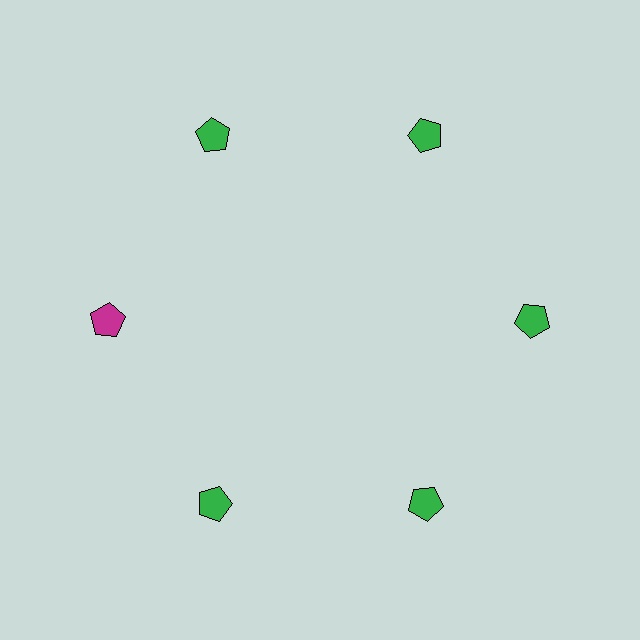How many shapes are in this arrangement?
There are 6 shapes arranged in a ring pattern.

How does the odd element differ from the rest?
It has a different color: magenta instead of green.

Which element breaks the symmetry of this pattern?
The magenta pentagon at roughly the 9 o'clock position breaks the symmetry. All other shapes are green pentagons.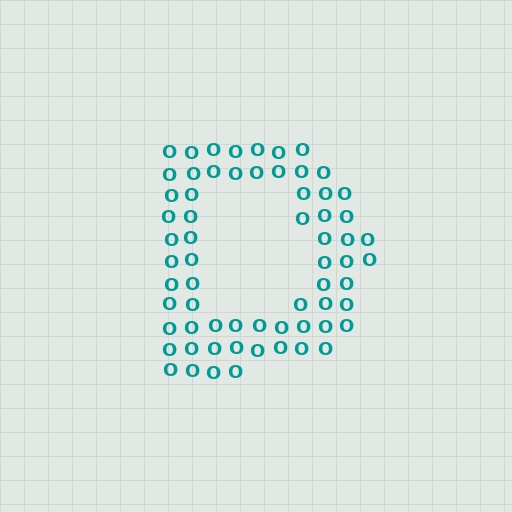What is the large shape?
The large shape is the letter D.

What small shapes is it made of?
It is made of small letter O's.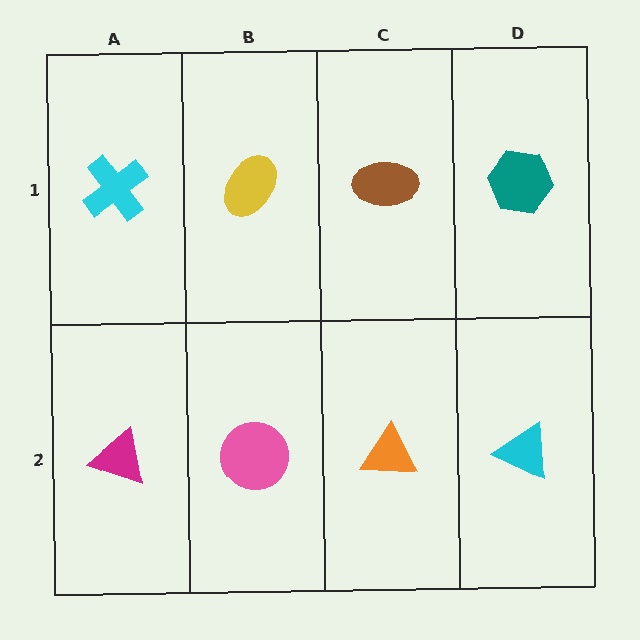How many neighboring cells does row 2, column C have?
3.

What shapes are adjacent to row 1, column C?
An orange triangle (row 2, column C), a yellow ellipse (row 1, column B), a teal hexagon (row 1, column D).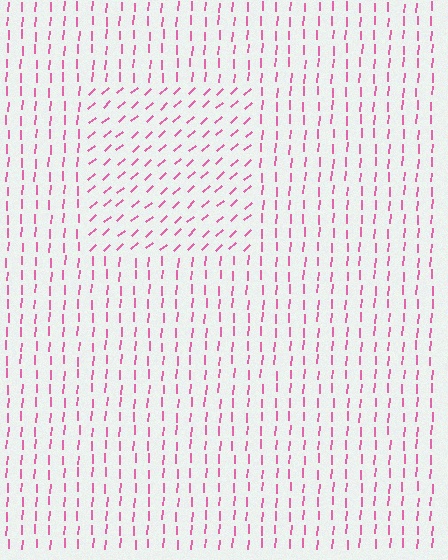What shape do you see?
I see a rectangle.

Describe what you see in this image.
The image is filled with small pink line segments. A rectangle region in the image has lines oriented differently from the surrounding lines, creating a visible texture boundary.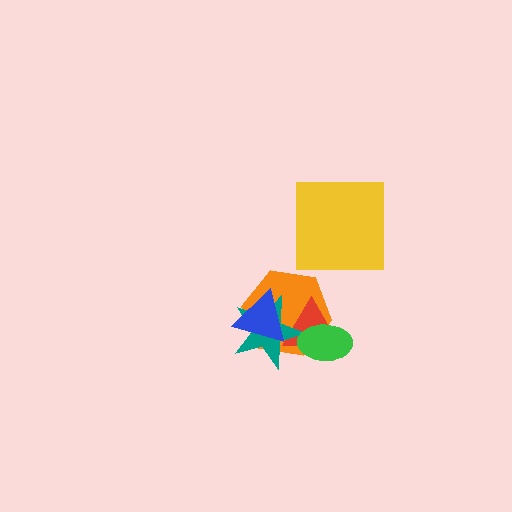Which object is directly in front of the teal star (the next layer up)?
The blue triangle is directly in front of the teal star.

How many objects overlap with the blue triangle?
3 objects overlap with the blue triangle.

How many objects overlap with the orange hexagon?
4 objects overlap with the orange hexagon.